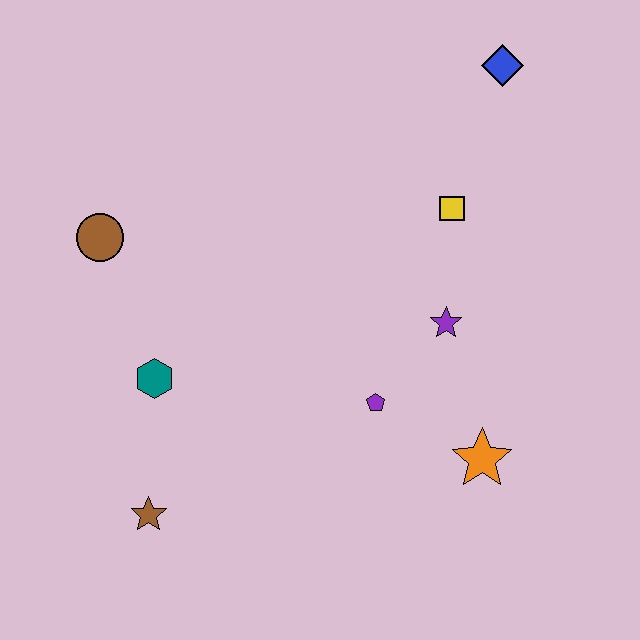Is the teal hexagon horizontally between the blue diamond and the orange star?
No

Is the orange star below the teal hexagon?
Yes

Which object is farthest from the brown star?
The blue diamond is farthest from the brown star.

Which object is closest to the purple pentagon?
The purple star is closest to the purple pentagon.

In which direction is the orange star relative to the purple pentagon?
The orange star is to the right of the purple pentagon.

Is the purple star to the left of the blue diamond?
Yes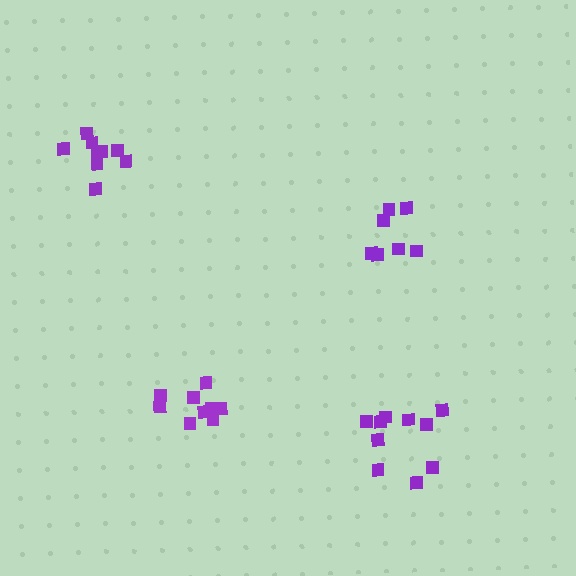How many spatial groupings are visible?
There are 4 spatial groupings.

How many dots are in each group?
Group 1: 9 dots, Group 2: 7 dots, Group 3: 10 dots, Group 4: 10 dots (36 total).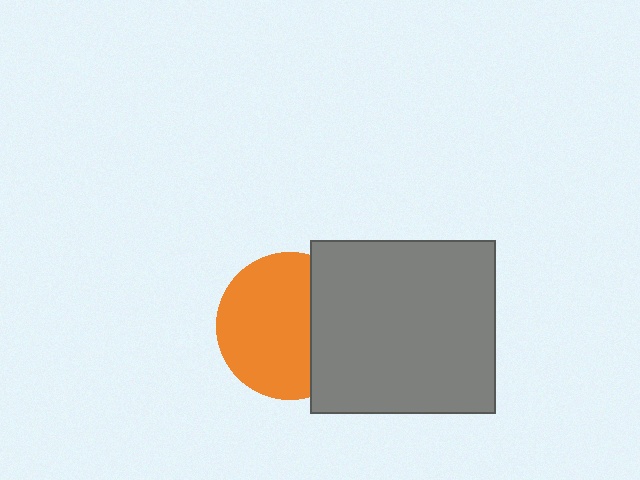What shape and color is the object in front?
The object in front is a gray rectangle.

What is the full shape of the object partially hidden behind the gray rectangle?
The partially hidden object is an orange circle.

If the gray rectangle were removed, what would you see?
You would see the complete orange circle.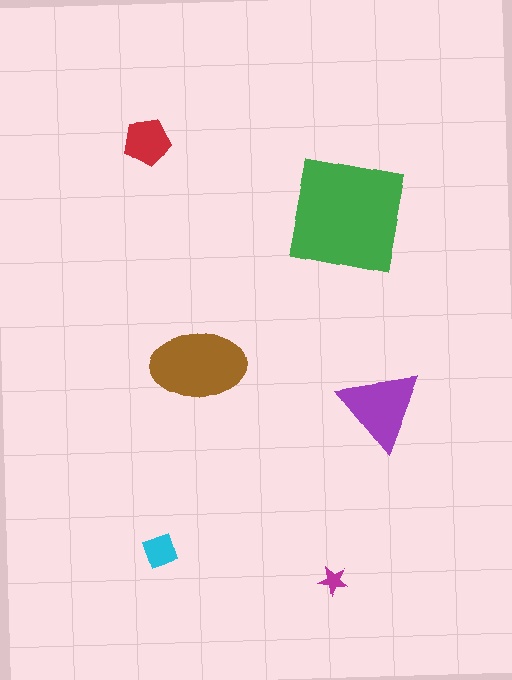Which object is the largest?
The green square.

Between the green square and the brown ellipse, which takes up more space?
The green square.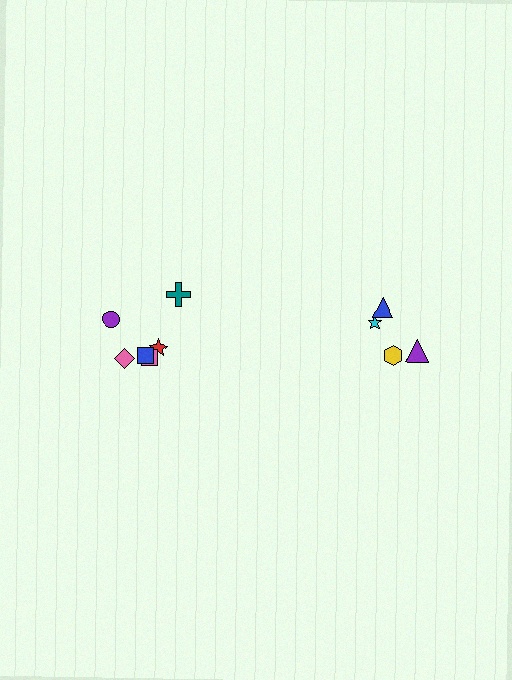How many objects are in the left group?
There are 6 objects.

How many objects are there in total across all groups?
There are 10 objects.